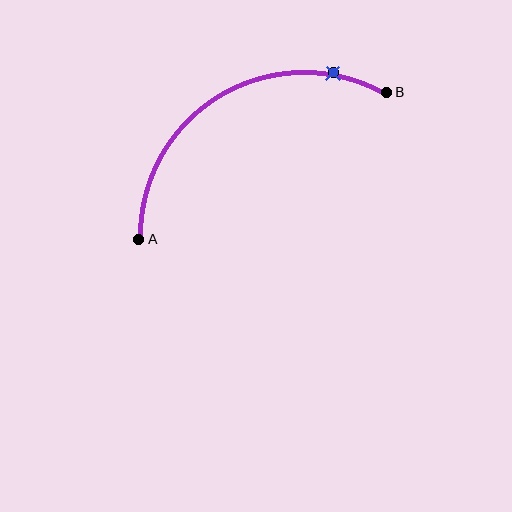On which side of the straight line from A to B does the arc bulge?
The arc bulges above the straight line connecting A and B.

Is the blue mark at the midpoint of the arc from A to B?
No. The blue mark lies on the arc but is closer to endpoint B. The arc midpoint would be at the point on the curve equidistant along the arc from both A and B.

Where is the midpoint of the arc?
The arc midpoint is the point on the curve farthest from the straight line joining A and B. It sits above that line.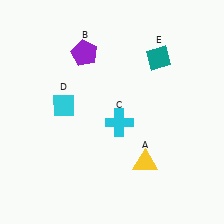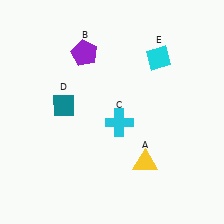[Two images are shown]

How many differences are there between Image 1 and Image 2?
There are 2 differences between the two images.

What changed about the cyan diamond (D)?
In Image 1, D is cyan. In Image 2, it changed to teal.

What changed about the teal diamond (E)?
In Image 1, E is teal. In Image 2, it changed to cyan.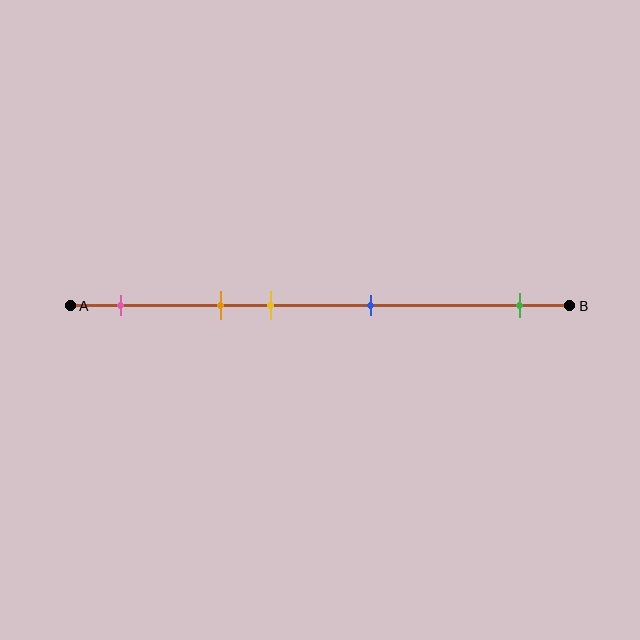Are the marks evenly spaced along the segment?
No, the marks are not evenly spaced.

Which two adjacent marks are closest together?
The orange and yellow marks are the closest adjacent pair.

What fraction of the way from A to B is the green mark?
The green mark is approximately 90% (0.9) of the way from A to B.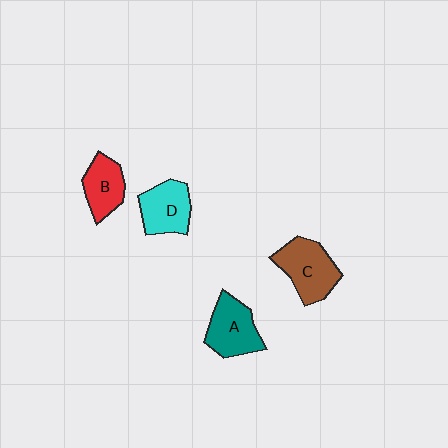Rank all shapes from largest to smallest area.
From largest to smallest: C (brown), A (teal), D (cyan), B (red).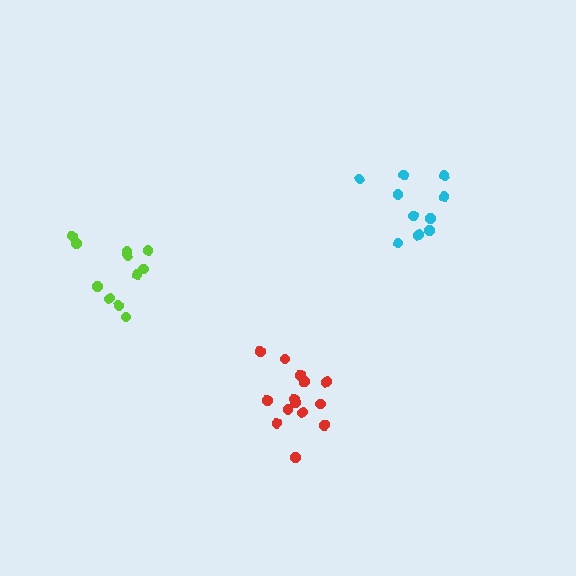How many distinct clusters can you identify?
There are 3 distinct clusters.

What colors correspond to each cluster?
The clusters are colored: red, cyan, lime.